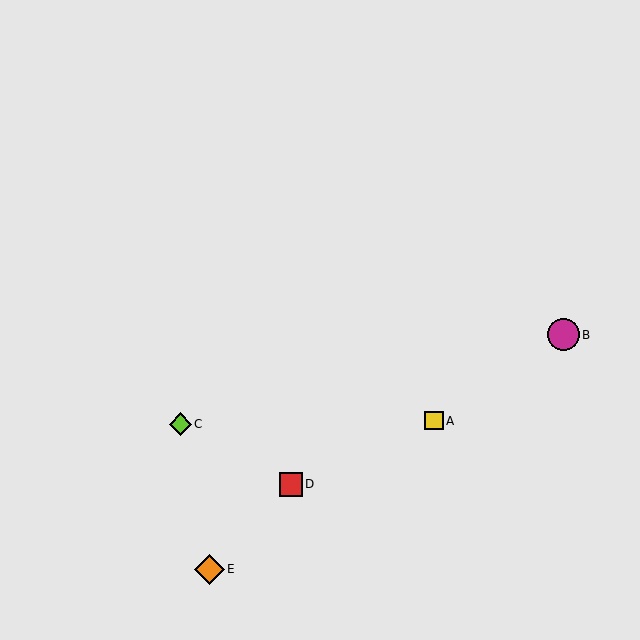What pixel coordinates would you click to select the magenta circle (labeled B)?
Click at (564, 335) to select the magenta circle B.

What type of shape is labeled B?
Shape B is a magenta circle.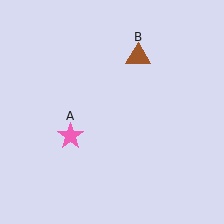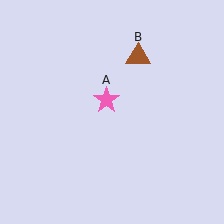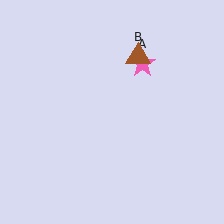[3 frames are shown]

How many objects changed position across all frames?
1 object changed position: pink star (object A).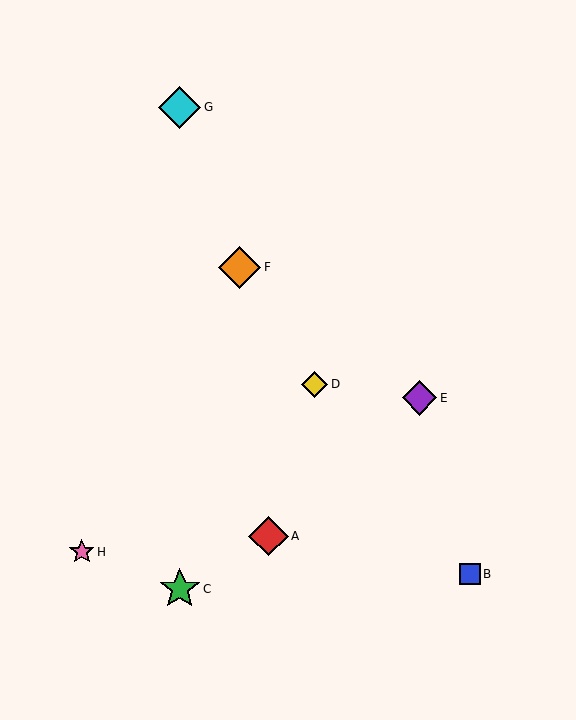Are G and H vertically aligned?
No, G is at x≈180 and H is at x≈82.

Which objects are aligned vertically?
Objects C, G are aligned vertically.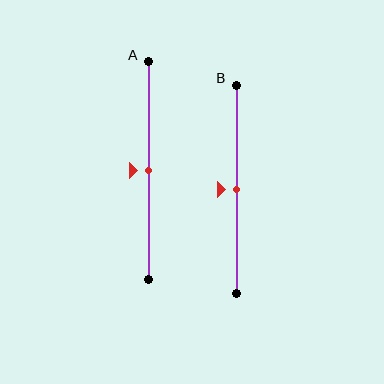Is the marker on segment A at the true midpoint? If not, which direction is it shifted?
Yes, the marker on segment A is at the true midpoint.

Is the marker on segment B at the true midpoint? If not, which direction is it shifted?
Yes, the marker on segment B is at the true midpoint.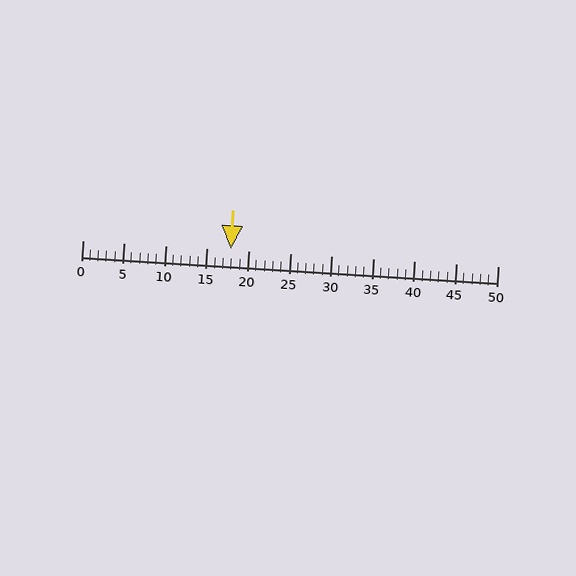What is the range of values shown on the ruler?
The ruler shows values from 0 to 50.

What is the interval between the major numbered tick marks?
The major tick marks are spaced 5 units apart.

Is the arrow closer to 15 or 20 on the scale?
The arrow is closer to 20.